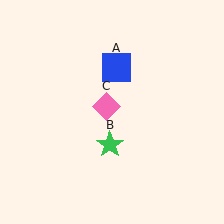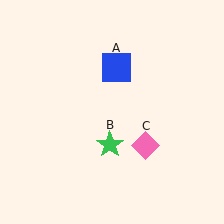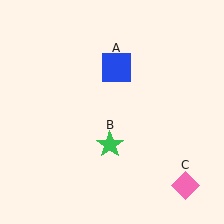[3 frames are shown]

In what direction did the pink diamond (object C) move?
The pink diamond (object C) moved down and to the right.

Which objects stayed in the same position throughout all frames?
Blue square (object A) and green star (object B) remained stationary.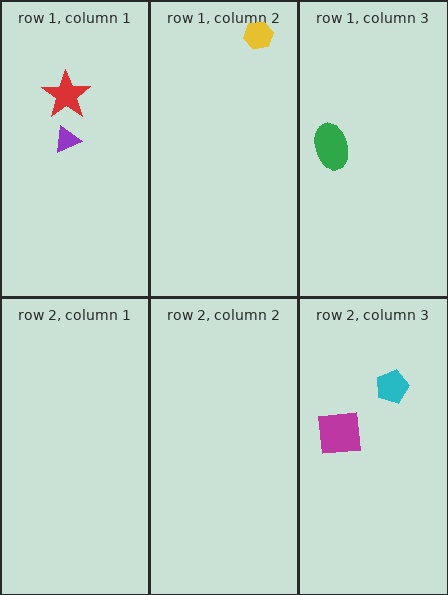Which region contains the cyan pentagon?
The row 2, column 3 region.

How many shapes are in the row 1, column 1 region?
2.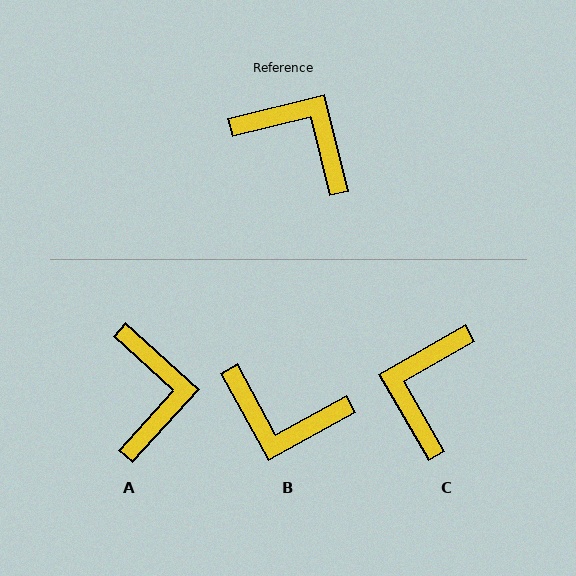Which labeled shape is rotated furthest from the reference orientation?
B, about 165 degrees away.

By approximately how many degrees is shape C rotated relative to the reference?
Approximately 106 degrees counter-clockwise.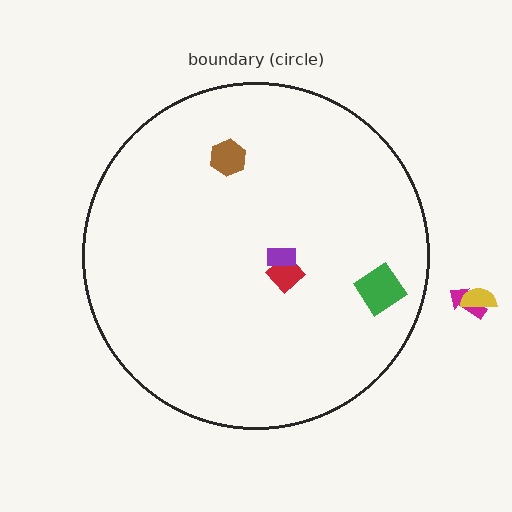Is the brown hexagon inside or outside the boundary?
Inside.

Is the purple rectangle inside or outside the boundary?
Inside.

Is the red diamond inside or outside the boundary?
Inside.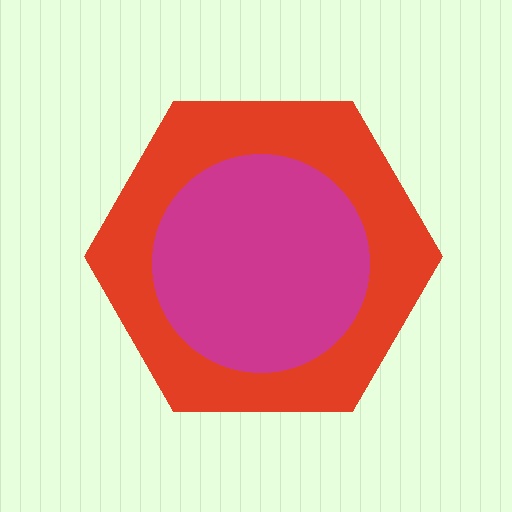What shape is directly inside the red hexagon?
The magenta circle.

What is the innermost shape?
The magenta circle.